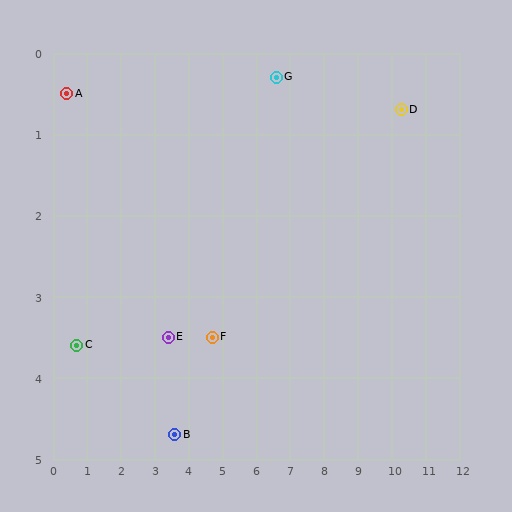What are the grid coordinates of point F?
Point F is at approximately (4.7, 3.5).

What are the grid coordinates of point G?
Point G is at approximately (6.6, 0.3).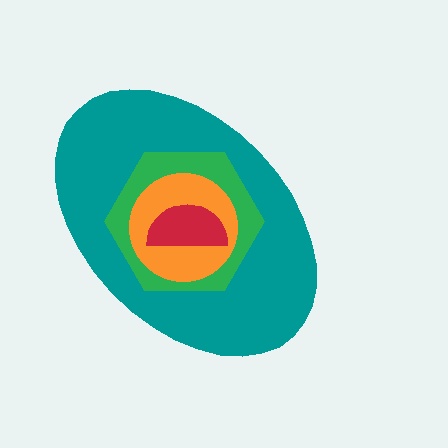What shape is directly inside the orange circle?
The red semicircle.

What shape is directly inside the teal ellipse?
The green hexagon.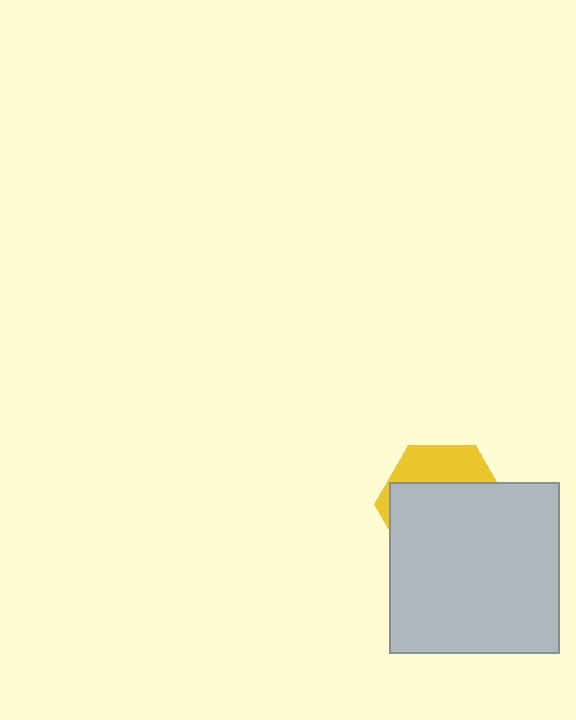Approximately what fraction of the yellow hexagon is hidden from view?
Roughly 70% of the yellow hexagon is hidden behind the light gray square.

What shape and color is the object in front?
The object in front is a light gray square.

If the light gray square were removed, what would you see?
You would see the complete yellow hexagon.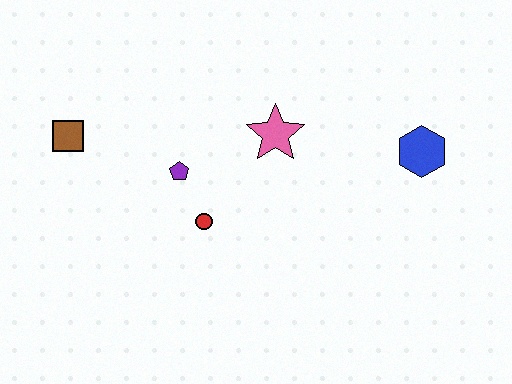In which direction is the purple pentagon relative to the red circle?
The purple pentagon is above the red circle.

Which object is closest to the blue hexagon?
The pink star is closest to the blue hexagon.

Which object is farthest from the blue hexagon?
The brown square is farthest from the blue hexagon.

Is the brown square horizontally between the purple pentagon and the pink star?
No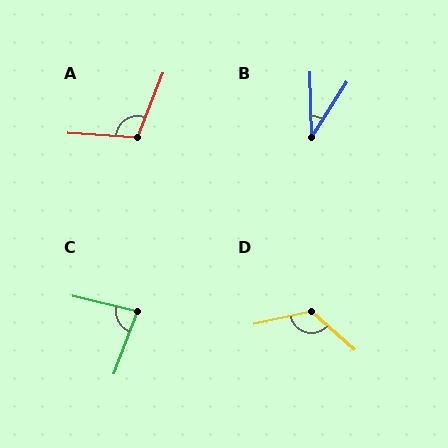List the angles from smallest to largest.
B (33°), C (83°), A (108°), D (126°).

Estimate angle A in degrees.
Approximately 108 degrees.